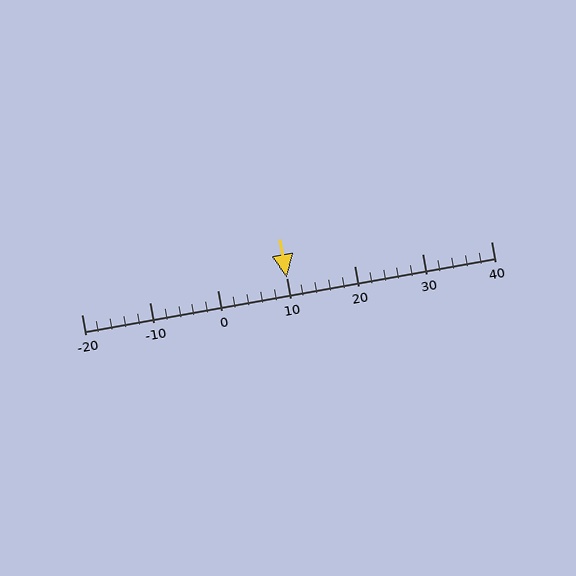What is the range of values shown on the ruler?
The ruler shows values from -20 to 40.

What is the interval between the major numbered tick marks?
The major tick marks are spaced 10 units apart.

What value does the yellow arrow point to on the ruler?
The yellow arrow points to approximately 10.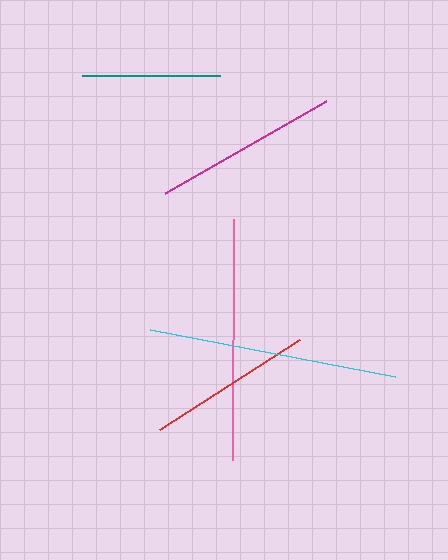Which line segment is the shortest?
The teal line is the shortest at approximately 138 pixels.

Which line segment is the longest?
The cyan line is the longest at approximately 249 pixels.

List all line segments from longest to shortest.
From longest to shortest: cyan, pink, magenta, red, teal.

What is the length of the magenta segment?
The magenta segment is approximately 185 pixels long.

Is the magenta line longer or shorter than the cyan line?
The cyan line is longer than the magenta line.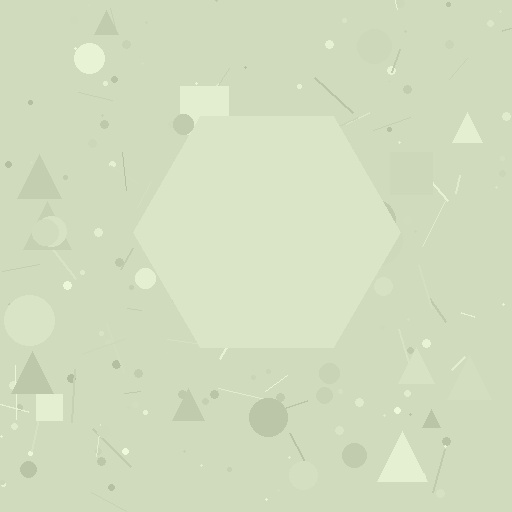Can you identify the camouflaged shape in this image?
The camouflaged shape is a hexagon.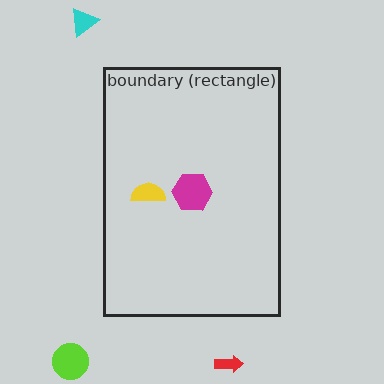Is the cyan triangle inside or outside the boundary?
Outside.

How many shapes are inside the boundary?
2 inside, 3 outside.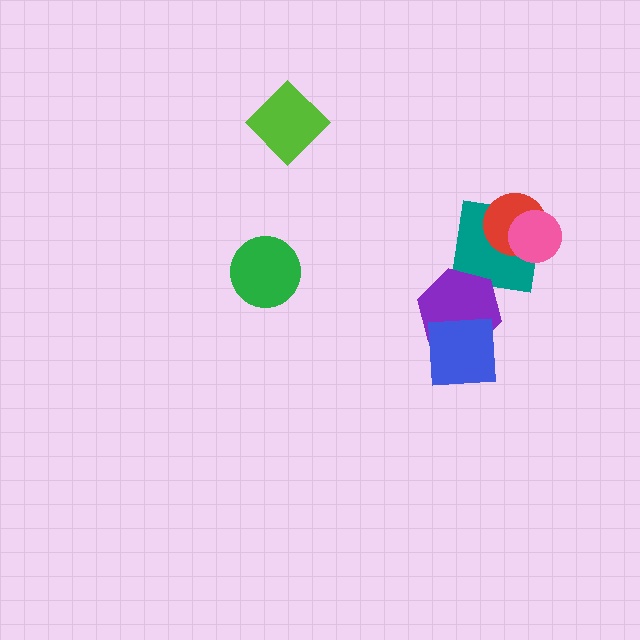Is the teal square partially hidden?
Yes, it is partially covered by another shape.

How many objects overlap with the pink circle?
2 objects overlap with the pink circle.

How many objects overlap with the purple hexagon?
2 objects overlap with the purple hexagon.